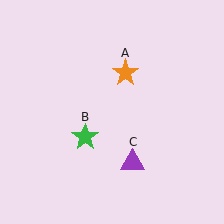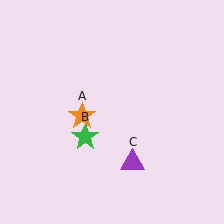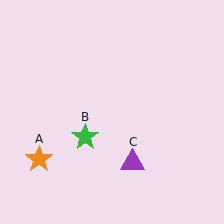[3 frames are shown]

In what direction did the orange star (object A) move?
The orange star (object A) moved down and to the left.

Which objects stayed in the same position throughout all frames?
Green star (object B) and purple triangle (object C) remained stationary.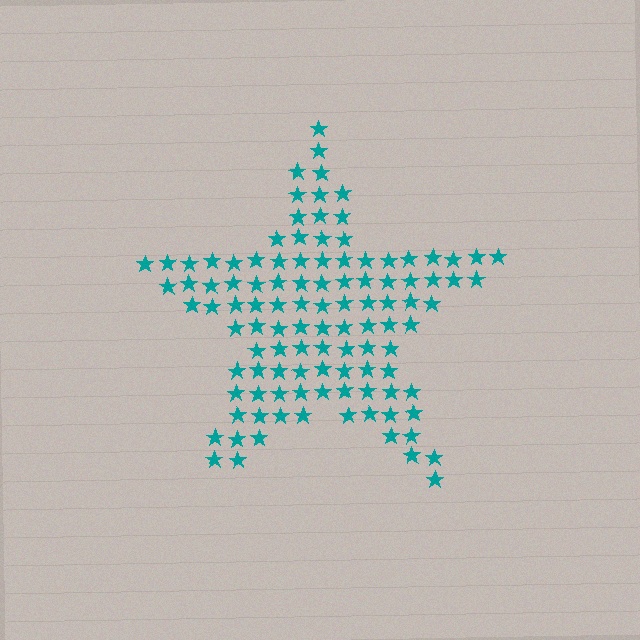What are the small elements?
The small elements are stars.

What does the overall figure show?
The overall figure shows a star.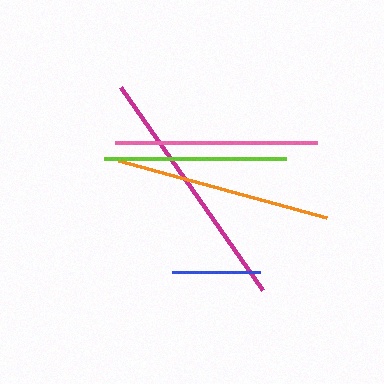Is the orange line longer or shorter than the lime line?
The orange line is longer than the lime line.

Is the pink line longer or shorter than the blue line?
The pink line is longer than the blue line.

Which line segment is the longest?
The magenta line is the longest at approximately 248 pixels.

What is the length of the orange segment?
The orange segment is approximately 216 pixels long.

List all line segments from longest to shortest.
From longest to shortest: magenta, orange, pink, lime, blue.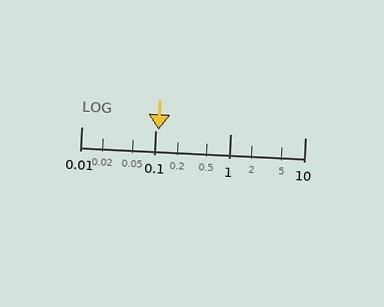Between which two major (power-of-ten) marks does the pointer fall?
The pointer is between 0.1 and 1.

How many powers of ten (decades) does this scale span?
The scale spans 3 decades, from 0.01 to 10.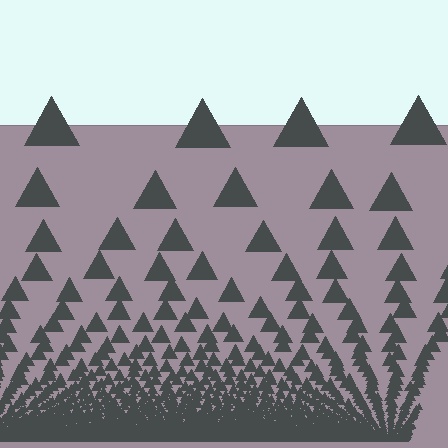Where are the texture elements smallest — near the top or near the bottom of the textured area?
Near the bottom.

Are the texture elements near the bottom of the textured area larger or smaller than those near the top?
Smaller. The gradient is inverted — elements near the bottom are smaller and denser.